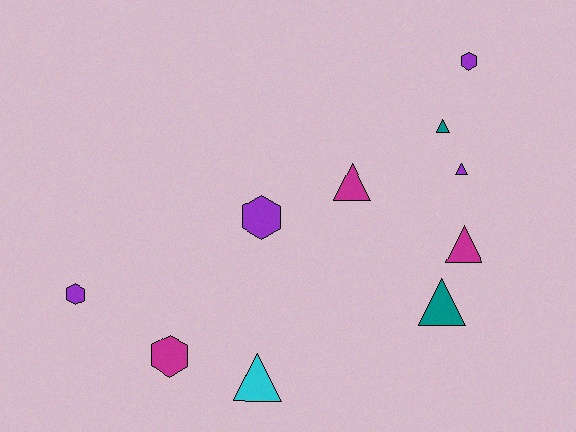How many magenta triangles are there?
There are 2 magenta triangles.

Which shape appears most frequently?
Triangle, with 6 objects.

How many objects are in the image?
There are 10 objects.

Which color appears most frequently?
Purple, with 4 objects.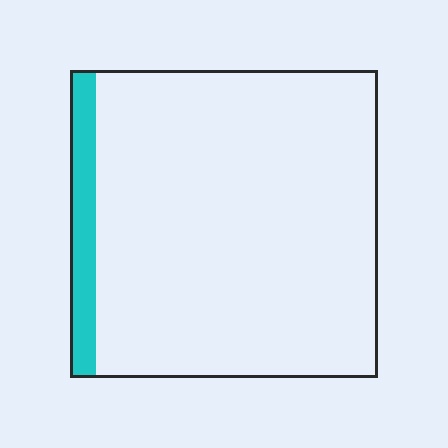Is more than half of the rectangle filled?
No.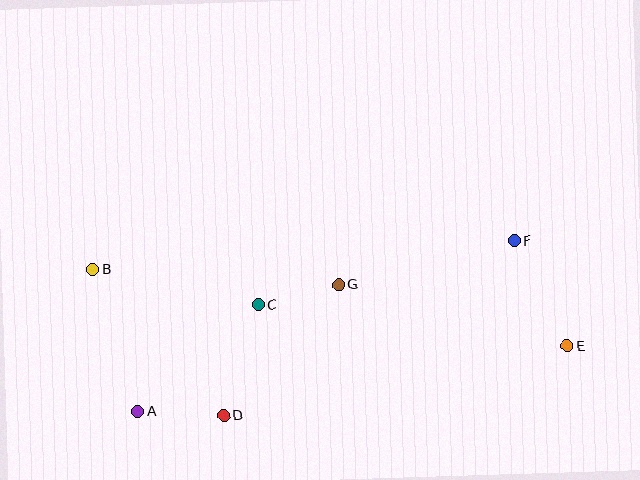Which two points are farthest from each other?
Points B and E are farthest from each other.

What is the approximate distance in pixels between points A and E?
The distance between A and E is approximately 434 pixels.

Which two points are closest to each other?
Points C and G are closest to each other.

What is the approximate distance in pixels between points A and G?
The distance between A and G is approximately 237 pixels.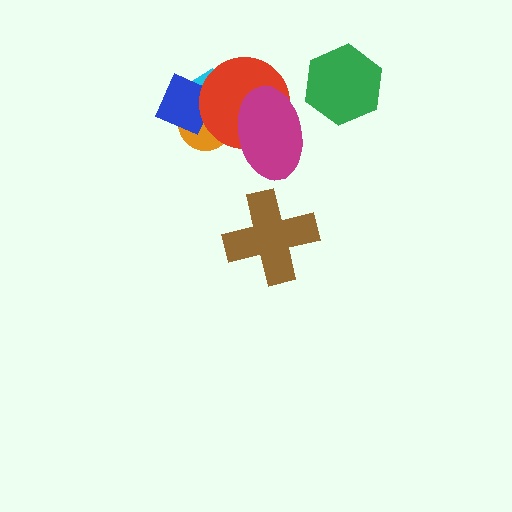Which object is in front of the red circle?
The magenta ellipse is in front of the red circle.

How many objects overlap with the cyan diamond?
3 objects overlap with the cyan diamond.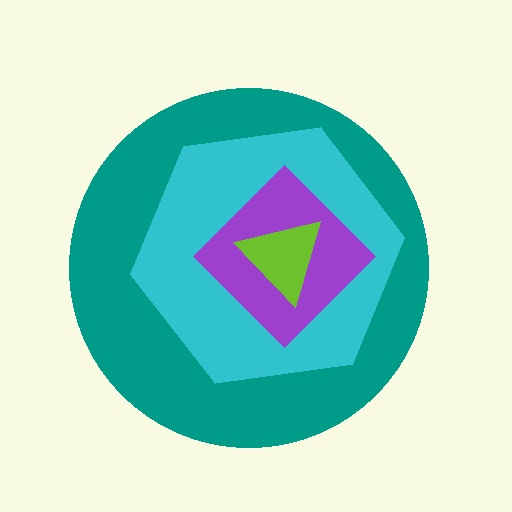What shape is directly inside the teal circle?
The cyan hexagon.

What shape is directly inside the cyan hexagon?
The purple diamond.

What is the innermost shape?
The lime triangle.